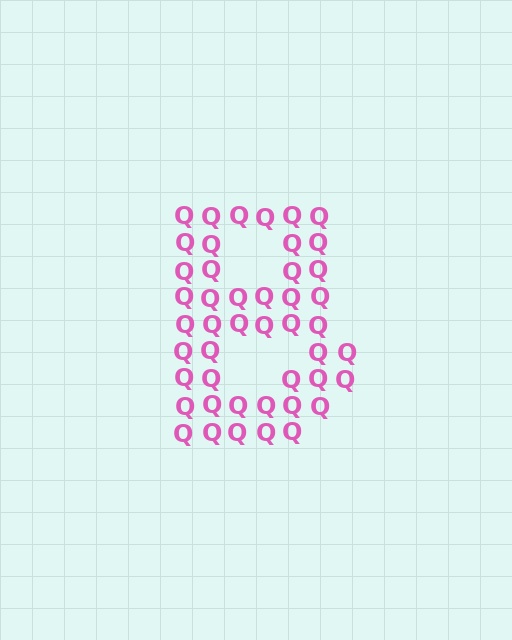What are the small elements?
The small elements are letter Q's.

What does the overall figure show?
The overall figure shows the letter B.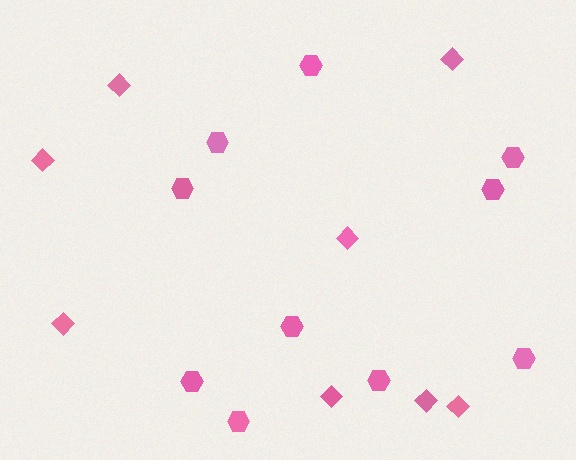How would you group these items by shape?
There are 2 groups: one group of hexagons (10) and one group of diamonds (8).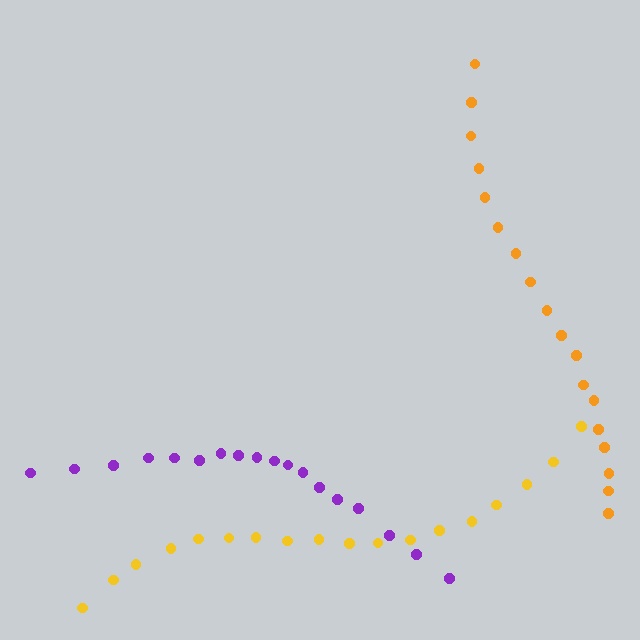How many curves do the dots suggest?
There are 3 distinct paths.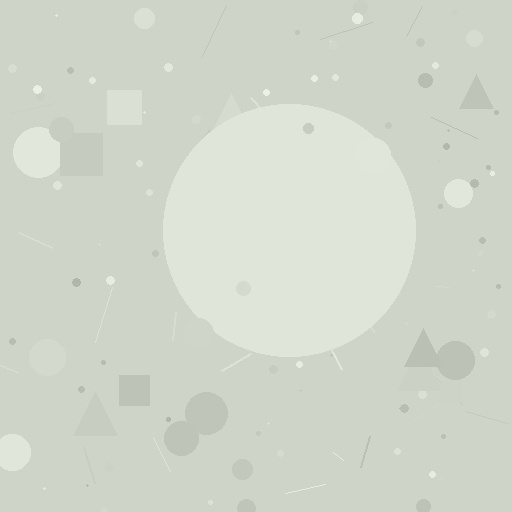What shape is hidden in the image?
A circle is hidden in the image.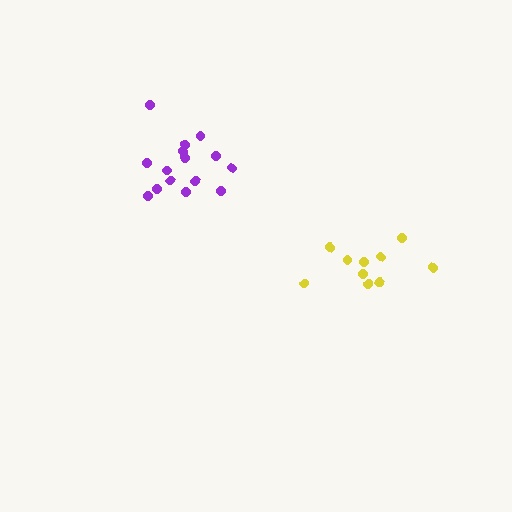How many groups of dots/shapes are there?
There are 2 groups.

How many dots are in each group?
Group 1: 10 dots, Group 2: 15 dots (25 total).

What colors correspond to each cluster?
The clusters are colored: yellow, purple.